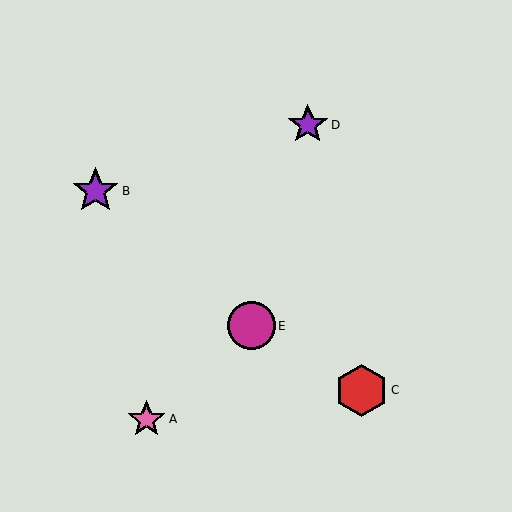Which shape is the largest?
The red hexagon (labeled C) is the largest.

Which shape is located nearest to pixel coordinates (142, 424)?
The pink star (labeled A) at (147, 419) is nearest to that location.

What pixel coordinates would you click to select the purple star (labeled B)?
Click at (96, 191) to select the purple star B.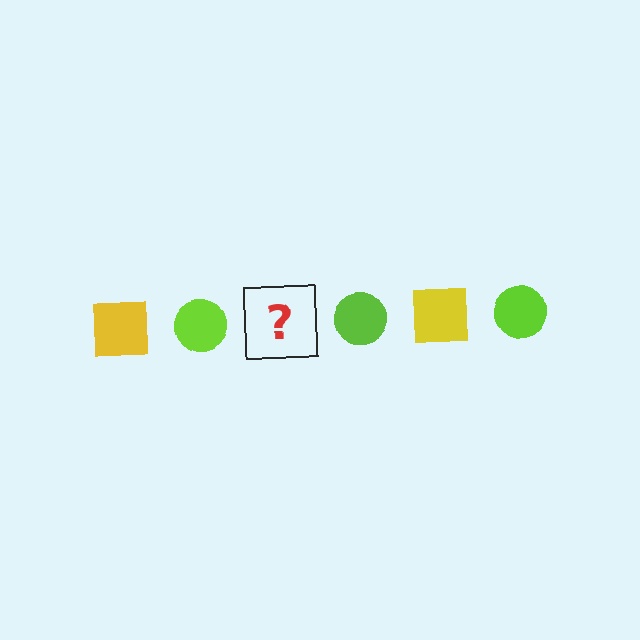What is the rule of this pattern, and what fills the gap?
The rule is that the pattern alternates between yellow square and lime circle. The gap should be filled with a yellow square.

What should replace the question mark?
The question mark should be replaced with a yellow square.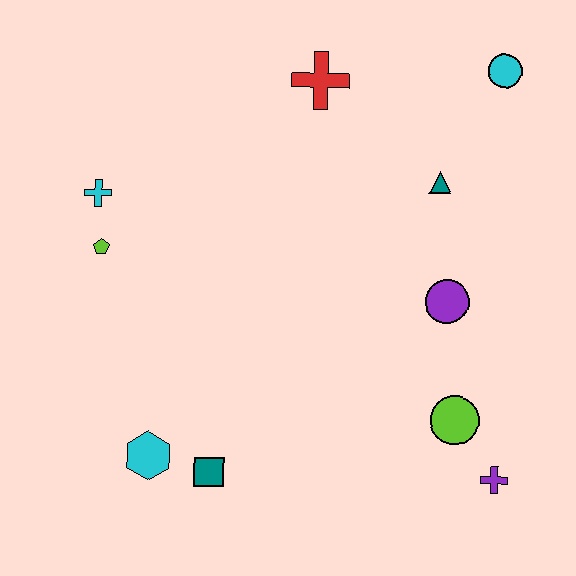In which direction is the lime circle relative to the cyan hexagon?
The lime circle is to the right of the cyan hexagon.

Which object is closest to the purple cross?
The lime circle is closest to the purple cross.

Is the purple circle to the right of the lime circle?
No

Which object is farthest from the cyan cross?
The purple cross is farthest from the cyan cross.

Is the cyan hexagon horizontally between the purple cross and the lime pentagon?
Yes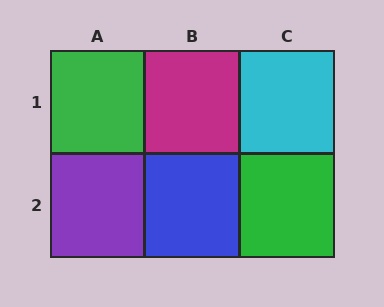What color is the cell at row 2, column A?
Purple.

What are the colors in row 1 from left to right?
Green, magenta, cyan.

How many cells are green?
2 cells are green.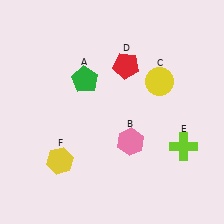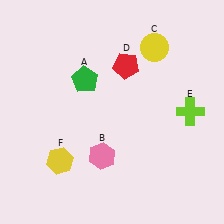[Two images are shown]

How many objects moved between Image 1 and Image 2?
3 objects moved between the two images.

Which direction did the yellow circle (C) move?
The yellow circle (C) moved up.